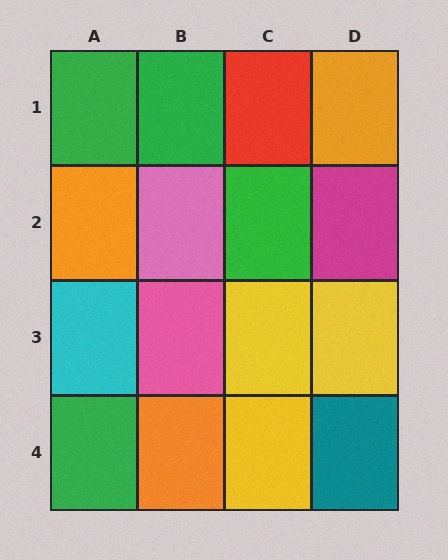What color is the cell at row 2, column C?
Green.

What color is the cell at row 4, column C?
Yellow.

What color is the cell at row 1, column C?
Red.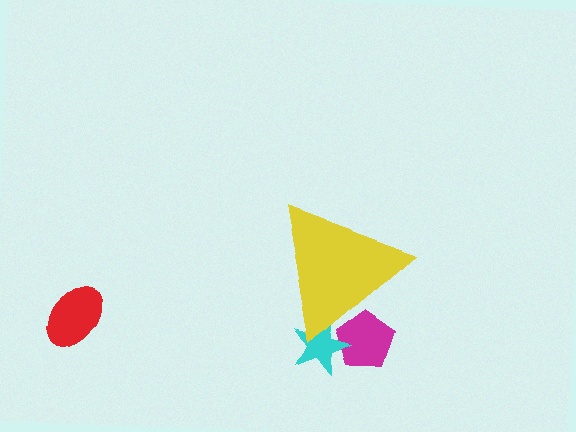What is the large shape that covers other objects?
A yellow triangle.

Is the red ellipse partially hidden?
No, the red ellipse is fully visible.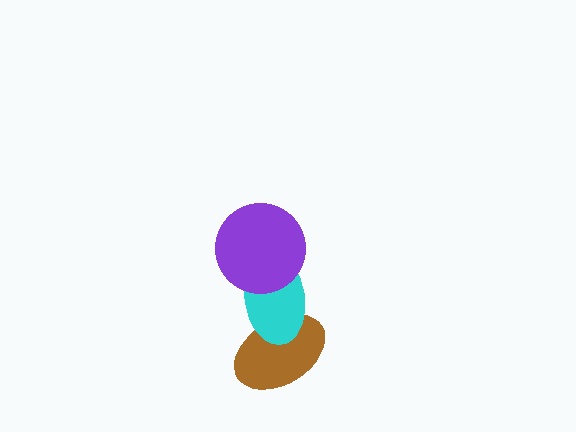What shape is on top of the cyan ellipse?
The purple circle is on top of the cyan ellipse.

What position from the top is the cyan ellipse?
The cyan ellipse is 2nd from the top.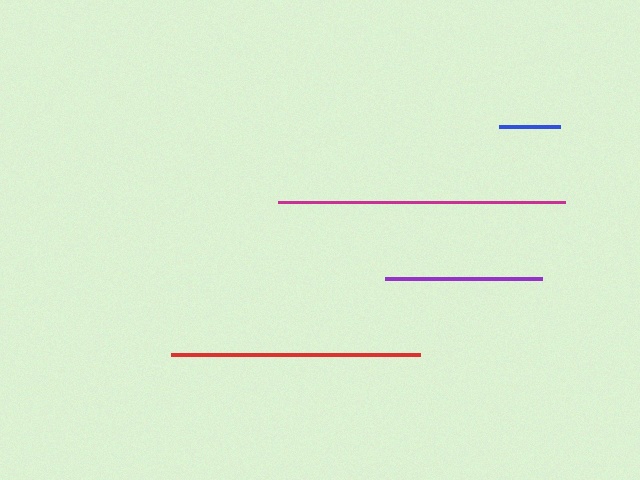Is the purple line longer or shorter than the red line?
The red line is longer than the purple line.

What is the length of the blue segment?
The blue segment is approximately 61 pixels long.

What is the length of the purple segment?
The purple segment is approximately 156 pixels long.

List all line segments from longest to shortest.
From longest to shortest: magenta, red, purple, blue.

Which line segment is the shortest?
The blue line is the shortest at approximately 61 pixels.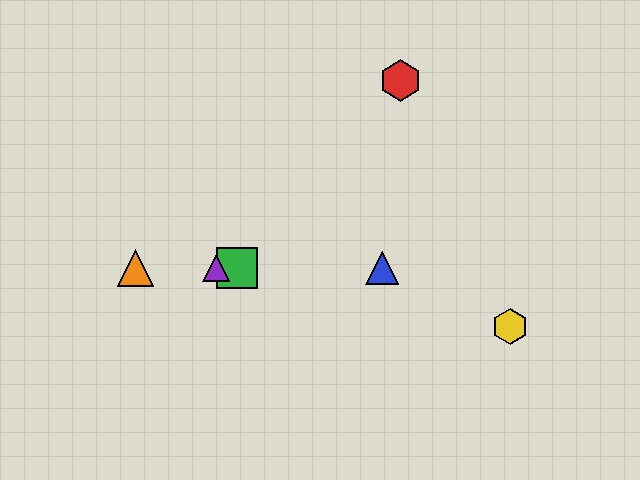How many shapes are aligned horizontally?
4 shapes (the blue triangle, the green square, the purple triangle, the orange triangle) are aligned horizontally.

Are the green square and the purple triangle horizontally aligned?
Yes, both are at y≈268.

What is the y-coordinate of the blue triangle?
The blue triangle is at y≈268.